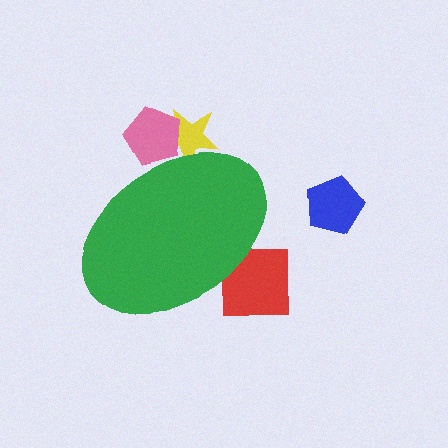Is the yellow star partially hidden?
Yes, the yellow star is partially hidden behind the green ellipse.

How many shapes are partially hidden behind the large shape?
3 shapes are partially hidden.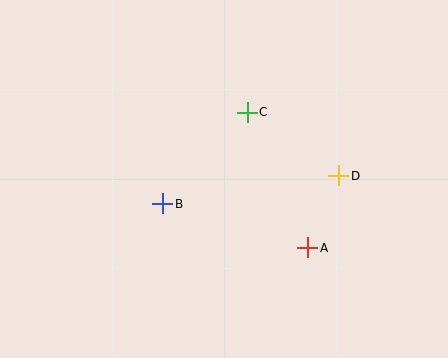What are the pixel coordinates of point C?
Point C is at (247, 112).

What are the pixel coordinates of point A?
Point A is at (308, 248).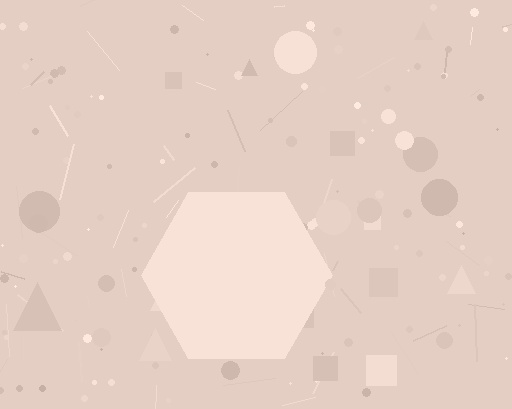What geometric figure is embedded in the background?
A hexagon is embedded in the background.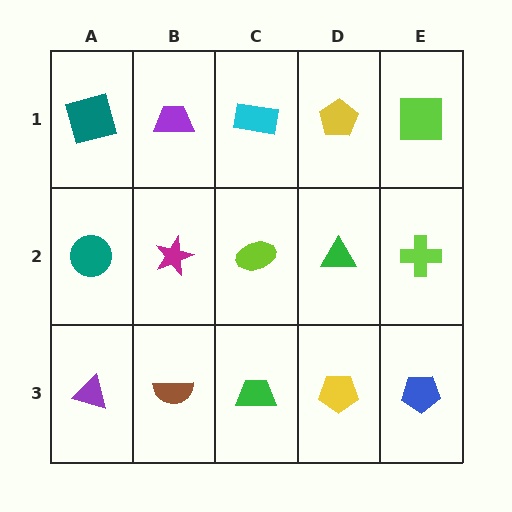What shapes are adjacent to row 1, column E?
A lime cross (row 2, column E), a yellow pentagon (row 1, column D).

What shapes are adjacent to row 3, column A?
A teal circle (row 2, column A), a brown semicircle (row 3, column B).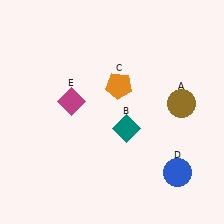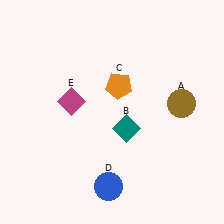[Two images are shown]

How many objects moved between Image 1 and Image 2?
1 object moved between the two images.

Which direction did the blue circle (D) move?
The blue circle (D) moved left.